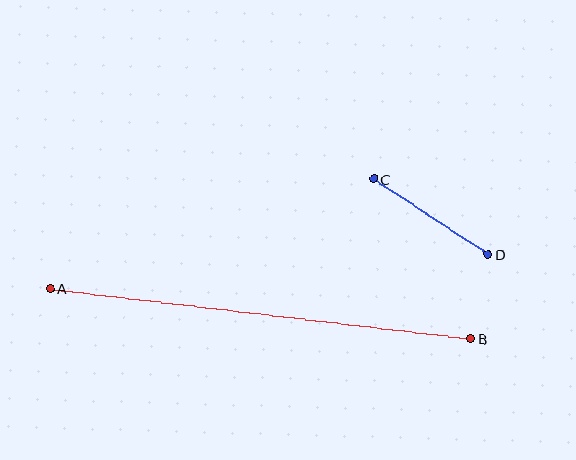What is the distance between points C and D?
The distance is approximately 137 pixels.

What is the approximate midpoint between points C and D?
The midpoint is at approximately (431, 217) pixels.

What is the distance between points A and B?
The distance is approximately 424 pixels.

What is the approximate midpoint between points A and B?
The midpoint is at approximately (261, 314) pixels.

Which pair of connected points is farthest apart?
Points A and B are farthest apart.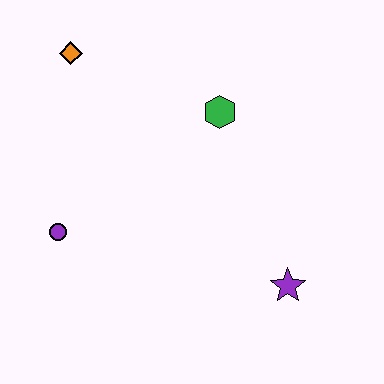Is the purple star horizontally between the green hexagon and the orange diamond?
No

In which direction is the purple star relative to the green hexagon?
The purple star is below the green hexagon.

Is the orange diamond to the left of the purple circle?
No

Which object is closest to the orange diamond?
The green hexagon is closest to the orange diamond.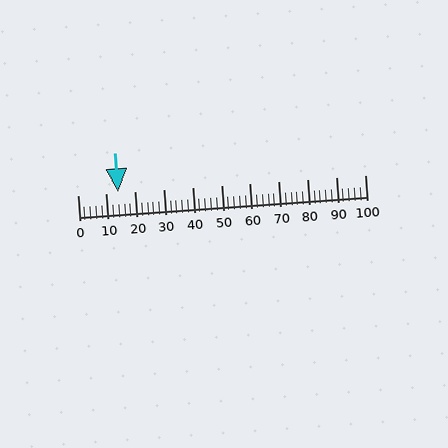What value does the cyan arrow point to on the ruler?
The cyan arrow points to approximately 14.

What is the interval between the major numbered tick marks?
The major tick marks are spaced 10 units apart.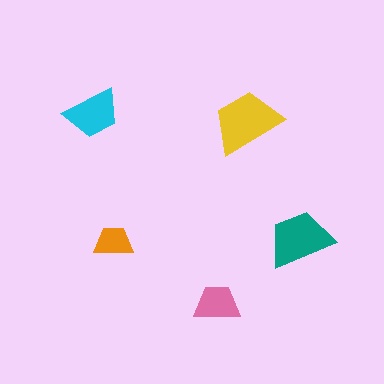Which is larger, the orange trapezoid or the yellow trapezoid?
The yellow one.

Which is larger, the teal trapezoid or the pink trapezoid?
The teal one.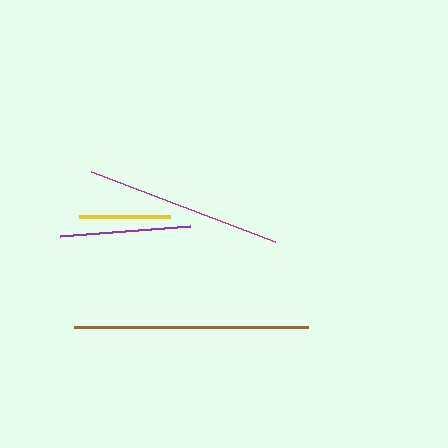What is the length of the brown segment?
The brown segment is approximately 234 pixels long.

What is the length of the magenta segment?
The magenta segment is approximately 197 pixels long.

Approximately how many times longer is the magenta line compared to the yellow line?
The magenta line is approximately 2.2 times the length of the yellow line.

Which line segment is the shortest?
The yellow line is the shortest at approximately 91 pixels.